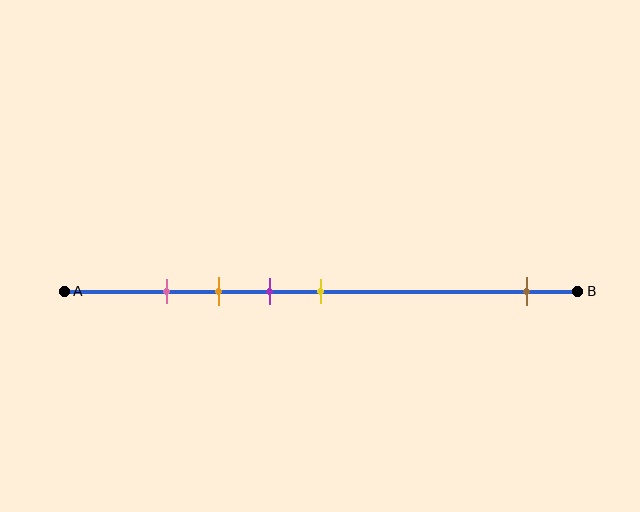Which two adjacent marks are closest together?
The pink and orange marks are the closest adjacent pair.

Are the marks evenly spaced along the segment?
No, the marks are not evenly spaced.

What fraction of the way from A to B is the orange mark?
The orange mark is approximately 30% (0.3) of the way from A to B.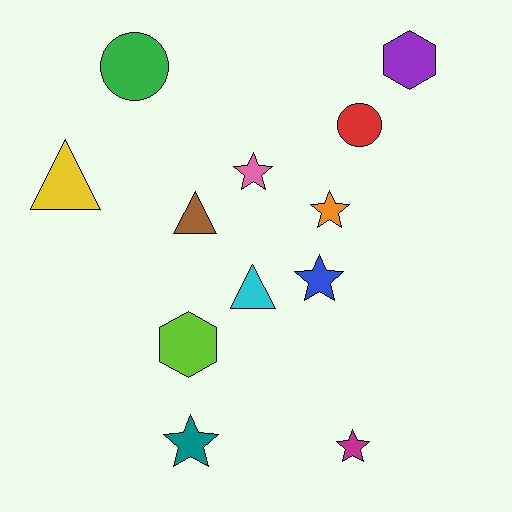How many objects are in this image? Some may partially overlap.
There are 12 objects.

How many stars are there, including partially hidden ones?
There are 5 stars.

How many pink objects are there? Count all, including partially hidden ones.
There is 1 pink object.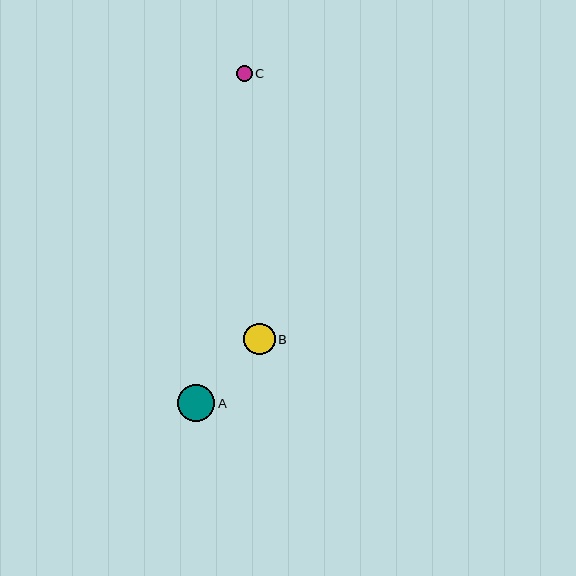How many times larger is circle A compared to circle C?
Circle A is approximately 2.4 times the size of circle C.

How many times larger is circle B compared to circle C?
Circle B is approximately 2.0 times the size of circle C.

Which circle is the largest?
Circle A is the largest with a size of approximately 37 pixels.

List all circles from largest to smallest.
From largest to smallest: A, B, C.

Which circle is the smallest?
Circle C is the smallest with a size of approximately 16 pixels.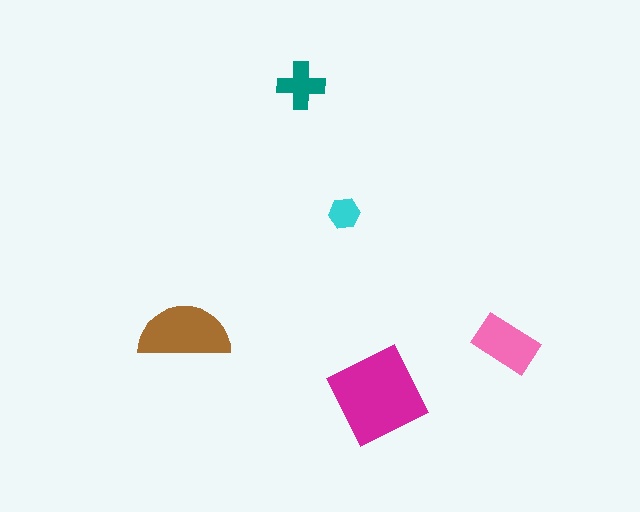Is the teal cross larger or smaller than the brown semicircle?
Smaller.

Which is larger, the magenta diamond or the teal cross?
The magenta diamond.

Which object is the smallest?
The cyan hexagon.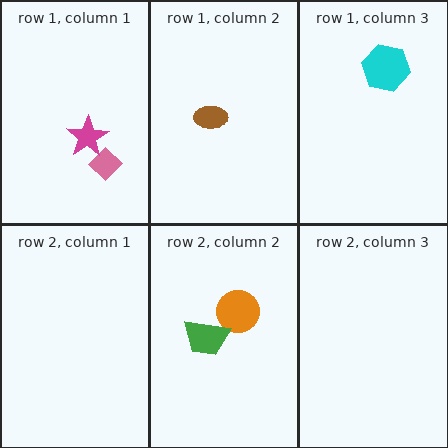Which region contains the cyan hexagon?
The row 1, column 3 region.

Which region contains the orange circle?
The row 2, column 2 region.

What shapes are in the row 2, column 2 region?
The orange circle, the green trapezoid.